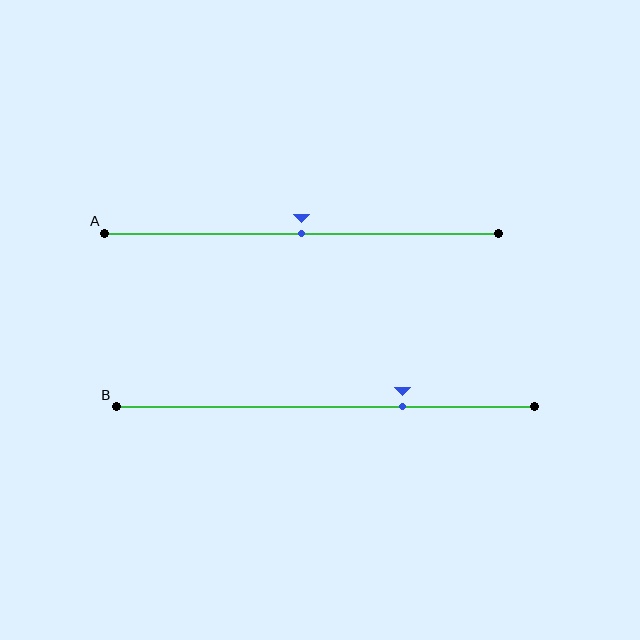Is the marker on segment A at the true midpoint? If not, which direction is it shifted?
Yes, the marker on segment A is at the true midpoint.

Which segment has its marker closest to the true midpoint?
Segment A has its marker closest to the true midpoint.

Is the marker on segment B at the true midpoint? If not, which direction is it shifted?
No, the marker on segment B is shifted to the right by about 18% of the segment length.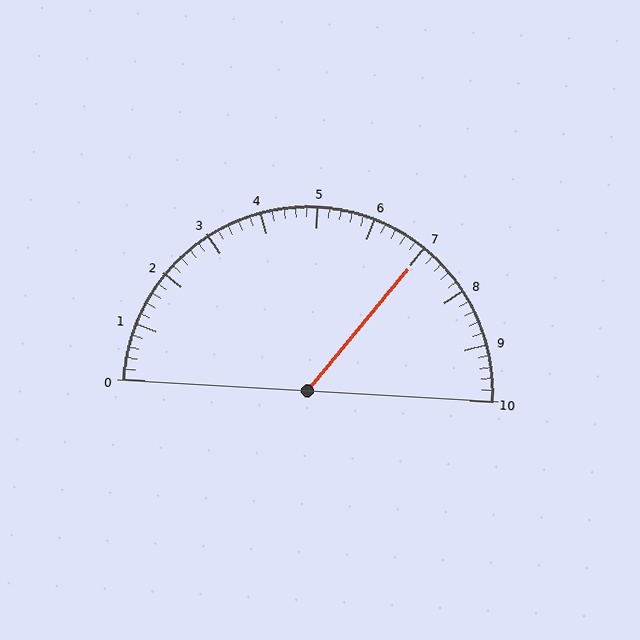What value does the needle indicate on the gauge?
The needle indicates approximately 7.0.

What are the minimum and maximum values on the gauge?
The gauge ranges from 0 to 10.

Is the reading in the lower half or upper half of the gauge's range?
The reading is in the upper half of the range (0 to 10).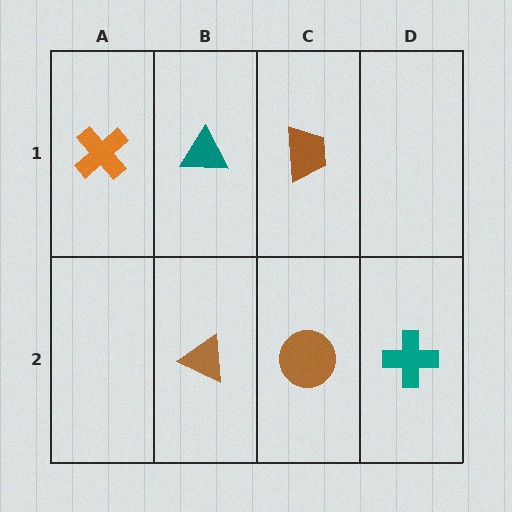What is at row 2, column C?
A brown circle.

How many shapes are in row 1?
3 shapes.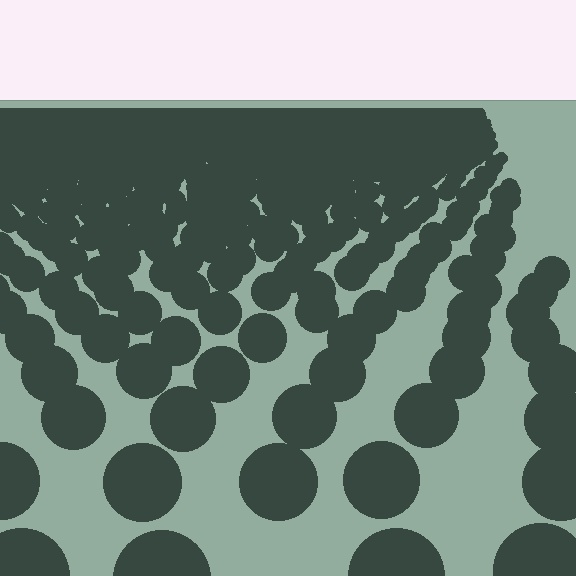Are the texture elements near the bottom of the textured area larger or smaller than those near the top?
Larger. Near the bottom, elements are closer to the viewer and appear at a bigger on-screen size.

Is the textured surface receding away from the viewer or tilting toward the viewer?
The surface is receding away from the viewer. Texture elements get smaller and denser toward the top.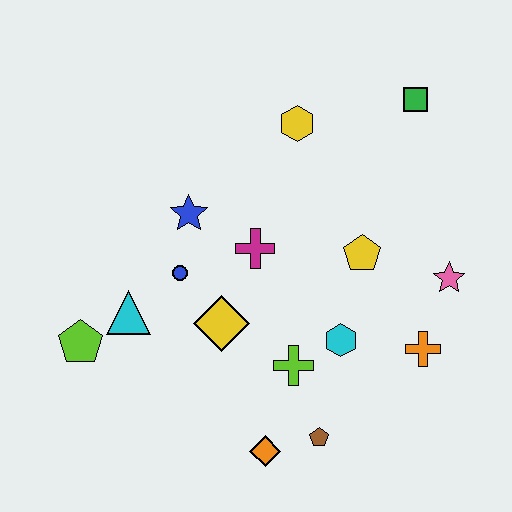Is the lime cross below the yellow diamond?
Yes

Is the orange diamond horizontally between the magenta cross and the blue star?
No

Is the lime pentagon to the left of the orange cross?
Yes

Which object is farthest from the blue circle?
The green square is farthest from the blue circle.